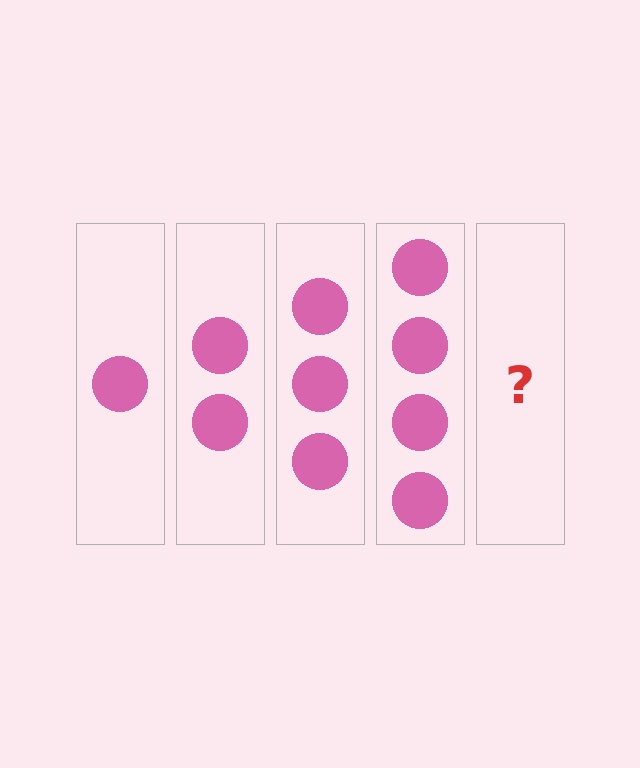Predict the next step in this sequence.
The next step is 5 circles.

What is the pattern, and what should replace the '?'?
The pattern is that each step adds one more circle. The '?' should be 5 circles.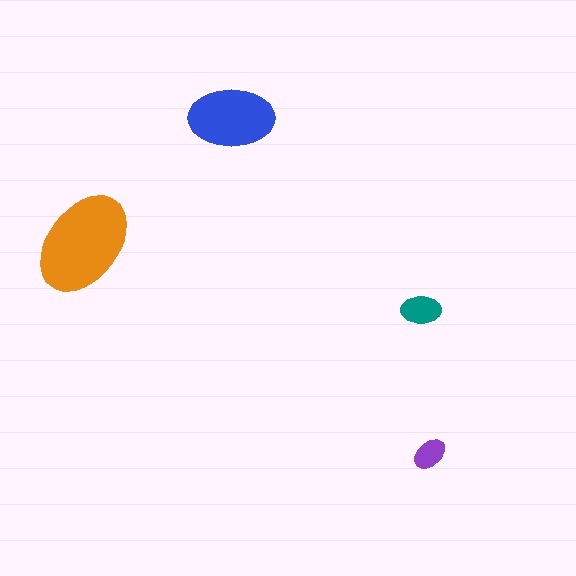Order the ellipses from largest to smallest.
the orange one, the blue one, the teal one, the purple one.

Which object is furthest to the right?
The purple ellipse is rightmost.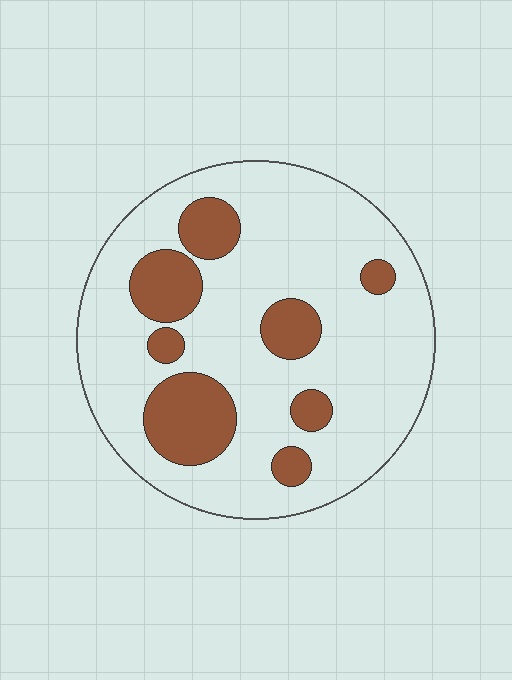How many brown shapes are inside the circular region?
8.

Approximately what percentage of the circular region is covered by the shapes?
Approximately 20%.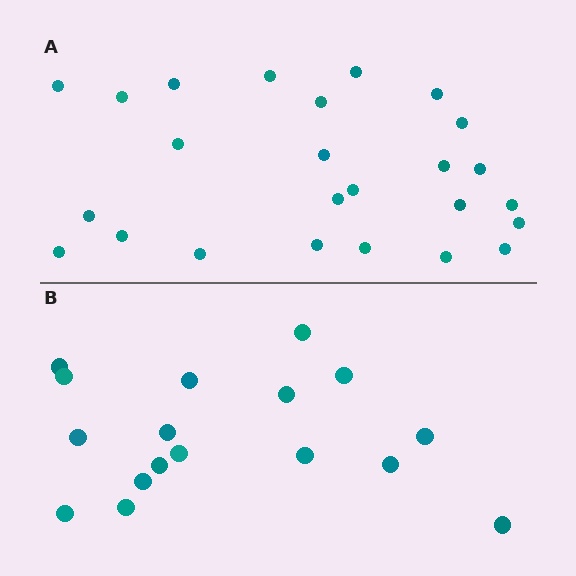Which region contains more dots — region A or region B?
Region A (the top region) has more dots.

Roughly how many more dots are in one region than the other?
Region A has roughly 8 or so more dots than region B.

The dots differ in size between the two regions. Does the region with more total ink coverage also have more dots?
No. Region B has more total ink coverage because its dots are larger, but region A actually contains more individual dots. Total area can be misleading — the number of items is what matters here.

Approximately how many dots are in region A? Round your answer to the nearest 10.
About 20 dots. (The exact count is 25, which rounds to 20.)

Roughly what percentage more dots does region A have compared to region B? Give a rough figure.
About 45% more.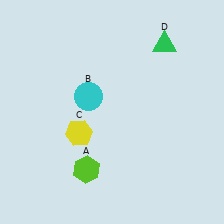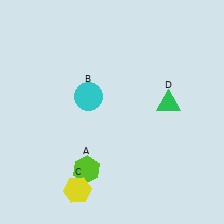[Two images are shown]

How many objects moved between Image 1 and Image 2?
2 objects moved between the two images.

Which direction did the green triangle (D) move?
The green triangle (D) moved down.